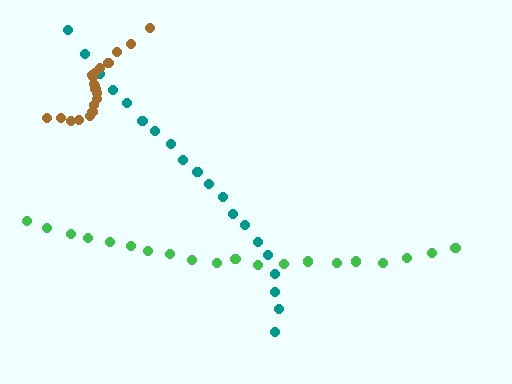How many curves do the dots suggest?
There are 3 distinct paths.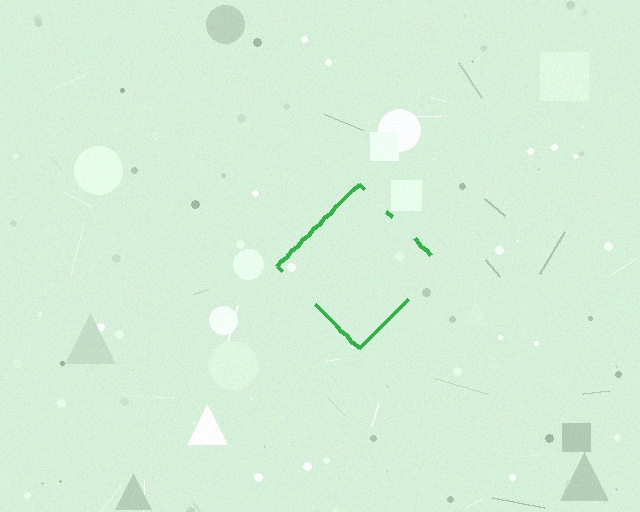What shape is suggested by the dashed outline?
The dashed outline suggests a diamond.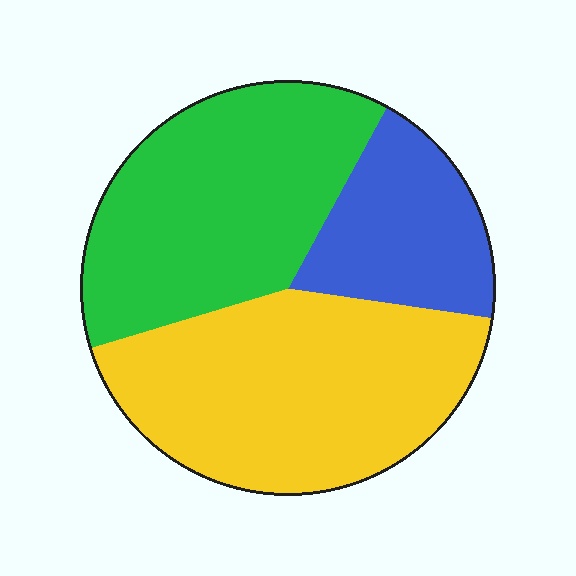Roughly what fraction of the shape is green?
Green takes up about three eighths (3/8) of the shape.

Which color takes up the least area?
Blue, at roughly 20%.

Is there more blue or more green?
Green.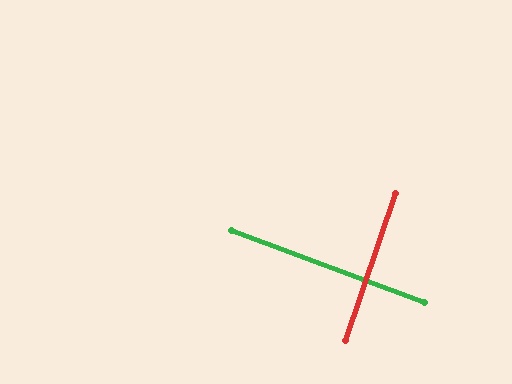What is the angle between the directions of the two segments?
Approximately 88 degrees.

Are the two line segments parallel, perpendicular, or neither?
Perpendicular — they meet at approximately 88°.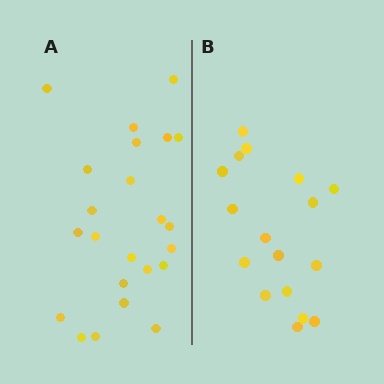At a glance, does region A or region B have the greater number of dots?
Region A (the left region) has more dots.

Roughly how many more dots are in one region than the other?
Region A has about 6 more dots than region B.